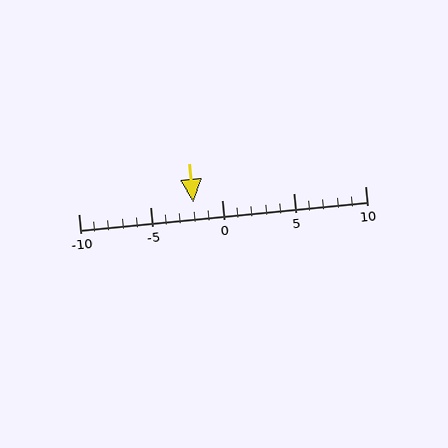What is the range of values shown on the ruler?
The ruler shows values from -10 to 10.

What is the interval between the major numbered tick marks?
The major tick marks are spaced 5 units apart.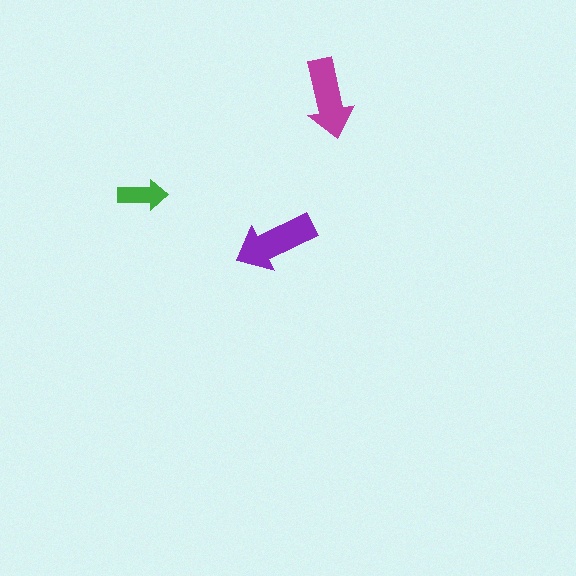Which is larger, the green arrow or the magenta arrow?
The magenta one.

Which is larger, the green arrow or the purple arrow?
The purple one.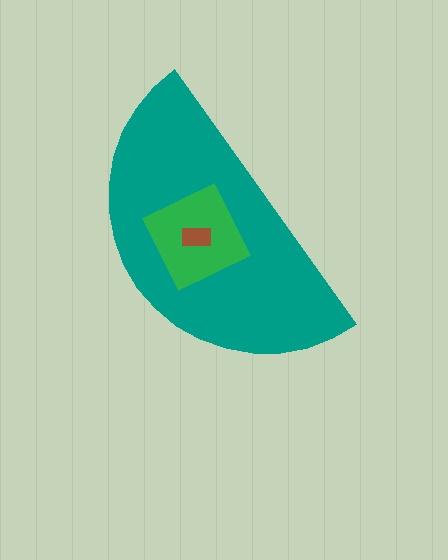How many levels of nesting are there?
3.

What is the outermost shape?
The teal semicircle.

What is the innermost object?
The brown rectangle.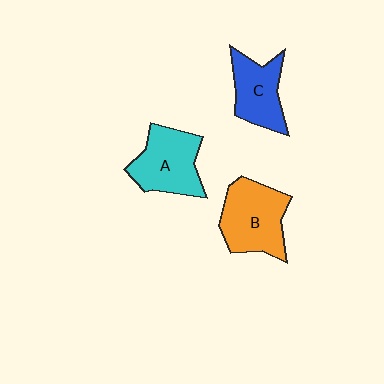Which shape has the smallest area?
Shape C (blue).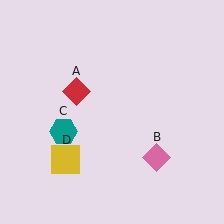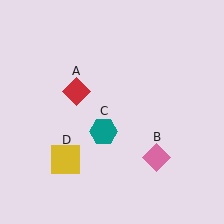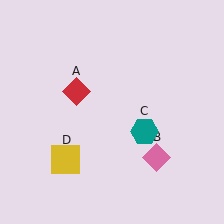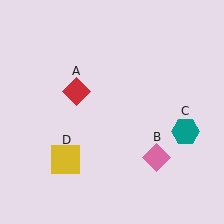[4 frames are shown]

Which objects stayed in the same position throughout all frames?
Red diamond (object A) and pink diamond (object B) and yellow square (object D) remained stationary.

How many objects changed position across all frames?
1 object changed position: teal hexagon (object C).